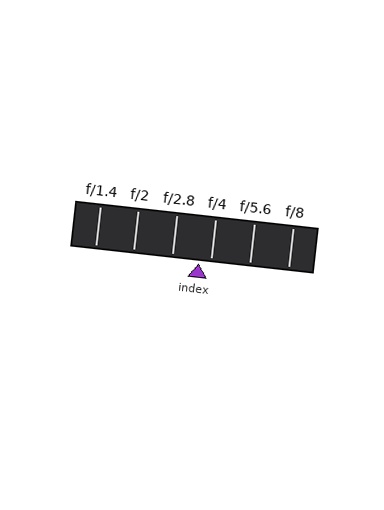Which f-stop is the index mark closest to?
The index mark is closest to f/4.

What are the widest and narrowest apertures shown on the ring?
The widest aperture shown is f/1.4 and the narrowest is f/8.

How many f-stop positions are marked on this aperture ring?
There are 6 f-stop positions marked.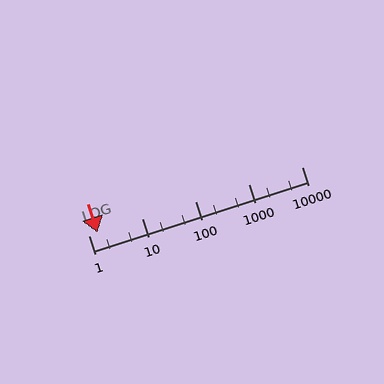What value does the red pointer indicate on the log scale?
The pointer indicates approximately 1.5.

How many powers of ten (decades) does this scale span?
The scale spans 4 decades, from 1 to 10000.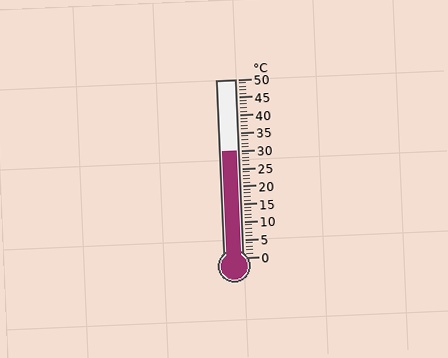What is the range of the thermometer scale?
The thermometer scale ranges from 0°C to 50°C.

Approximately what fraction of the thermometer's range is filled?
The thermometer is filled to approximately 60% of its range.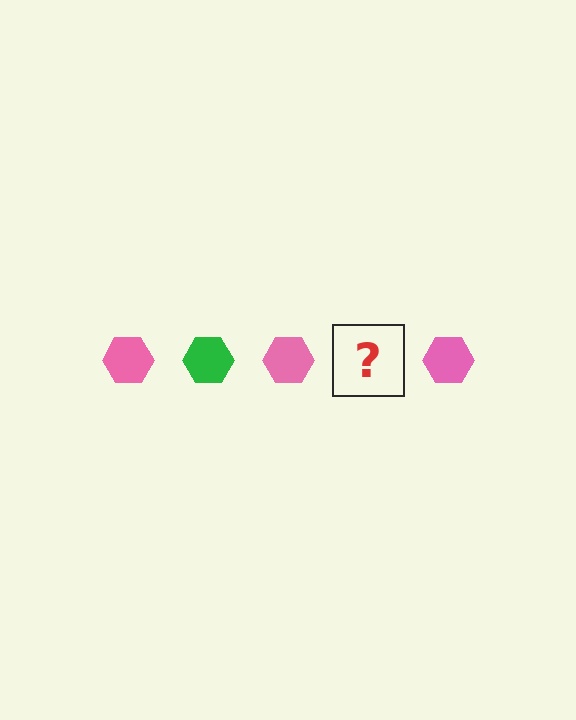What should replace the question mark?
The question mark should be replaced with a green hexagon.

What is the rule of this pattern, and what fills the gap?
The rule is that the pattern cycles through pink, green hexagons. The gap should be filled with a green hexagon.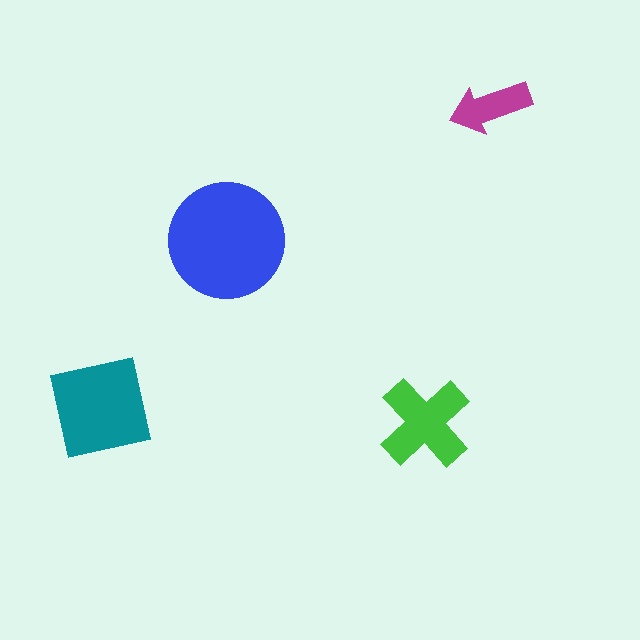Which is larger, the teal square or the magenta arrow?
The teal square.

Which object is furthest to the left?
The teal square is leftmost.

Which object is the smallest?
The magenta arrow.